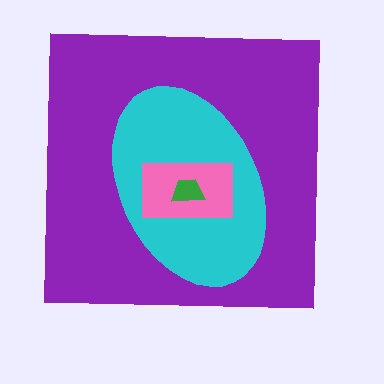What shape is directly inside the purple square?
The cyan ellipse.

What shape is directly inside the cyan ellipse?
The pink rectangle.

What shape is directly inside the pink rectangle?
The green trapezoid.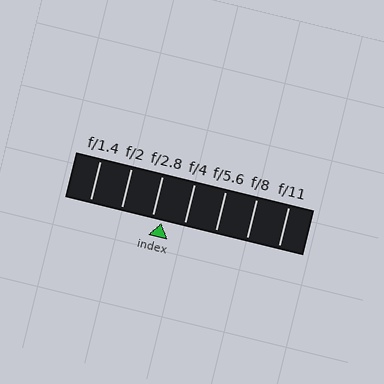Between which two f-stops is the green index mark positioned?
The index mark is between f/2.8 and f/4.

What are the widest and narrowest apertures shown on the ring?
The widest aperture shown is f/1.4 and the narrowest is f/11.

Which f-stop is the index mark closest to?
The index mark is closest to f/2.8.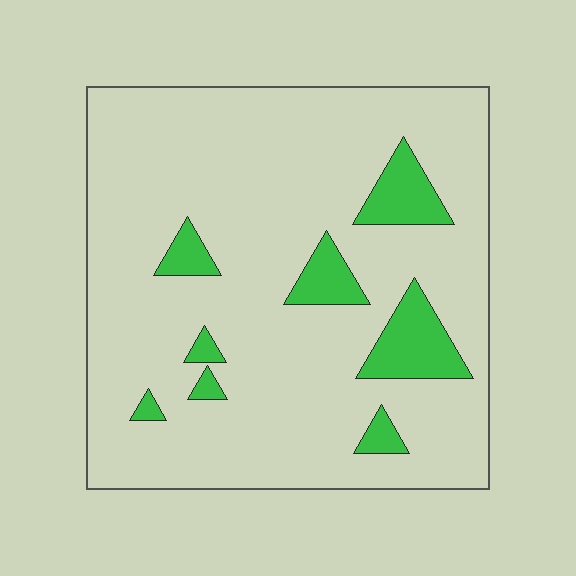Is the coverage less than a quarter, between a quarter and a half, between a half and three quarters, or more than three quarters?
Less than a quarter.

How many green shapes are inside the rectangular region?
8.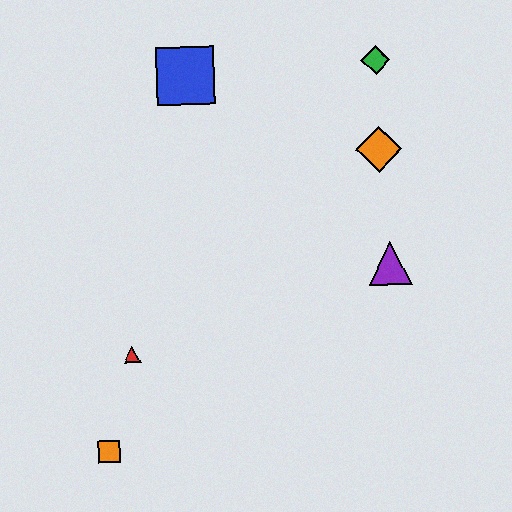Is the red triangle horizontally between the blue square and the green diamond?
No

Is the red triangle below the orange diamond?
Yes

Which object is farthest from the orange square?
The green diamond is farthest from the orange square.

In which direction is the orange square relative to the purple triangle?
The orange square is to the left of the purple triangle.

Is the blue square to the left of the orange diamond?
Yes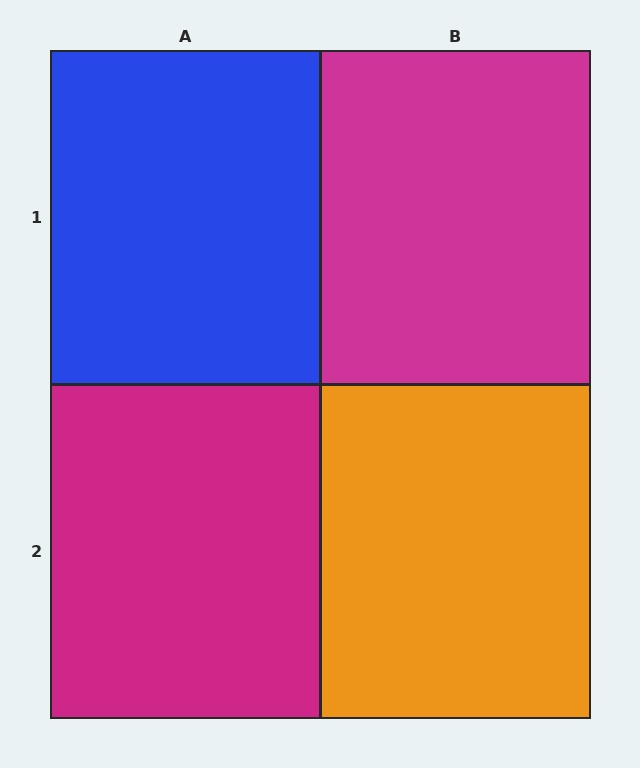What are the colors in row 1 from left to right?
Blue, magenta.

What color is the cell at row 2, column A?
Magenta.